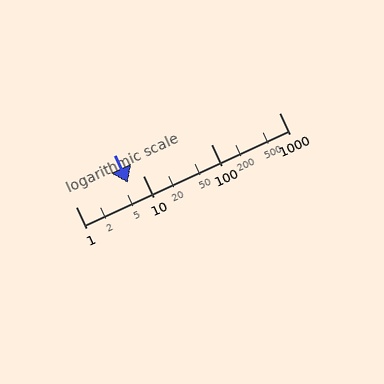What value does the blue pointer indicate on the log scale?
The pointer indicates approximately 5.9.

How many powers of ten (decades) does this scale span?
The scale spans 3 decades, from 1 to 1000.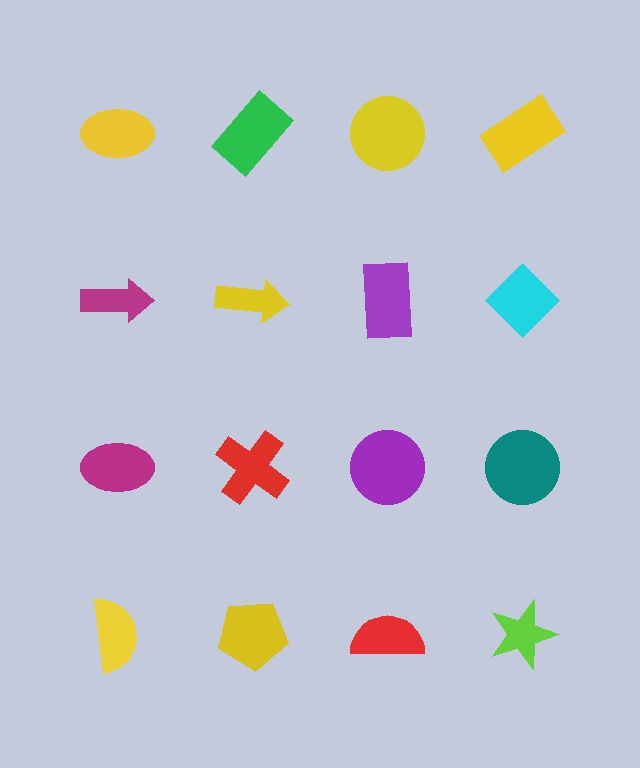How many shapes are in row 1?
4 shapes.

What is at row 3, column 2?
A red cross.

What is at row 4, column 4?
A lime star.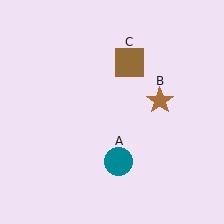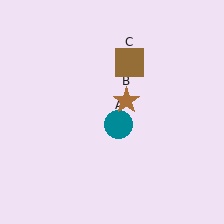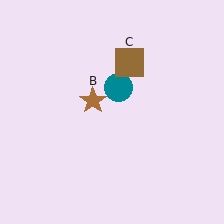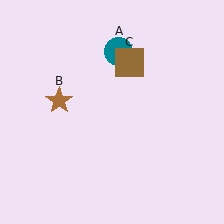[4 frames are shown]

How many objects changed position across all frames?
2 objects changed position: teal circle (object A), brown star (object B).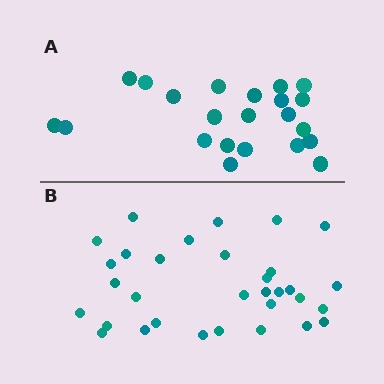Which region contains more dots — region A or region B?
Region B (the bottom region) has more dots.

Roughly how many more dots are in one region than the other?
Region B has roughly 10 or so more dots than region A.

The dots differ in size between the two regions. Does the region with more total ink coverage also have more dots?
No. Region A has more total ink coverage because its dots are larger, but region B actually contains more individual dots. Total area can be misleading — the number of items is what matters here.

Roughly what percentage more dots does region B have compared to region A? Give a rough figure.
About 45% more.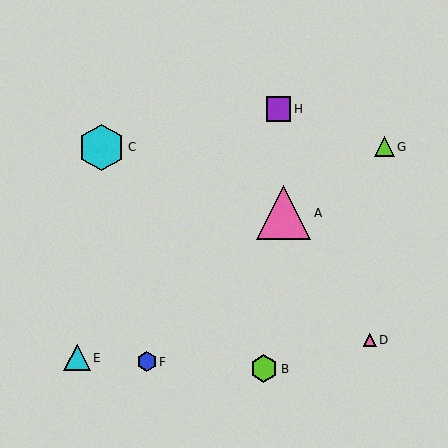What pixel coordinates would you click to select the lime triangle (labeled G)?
Click at (384, 147) to select the lime triangle G.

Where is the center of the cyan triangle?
The center of the cyan triangle is at (77, 358).